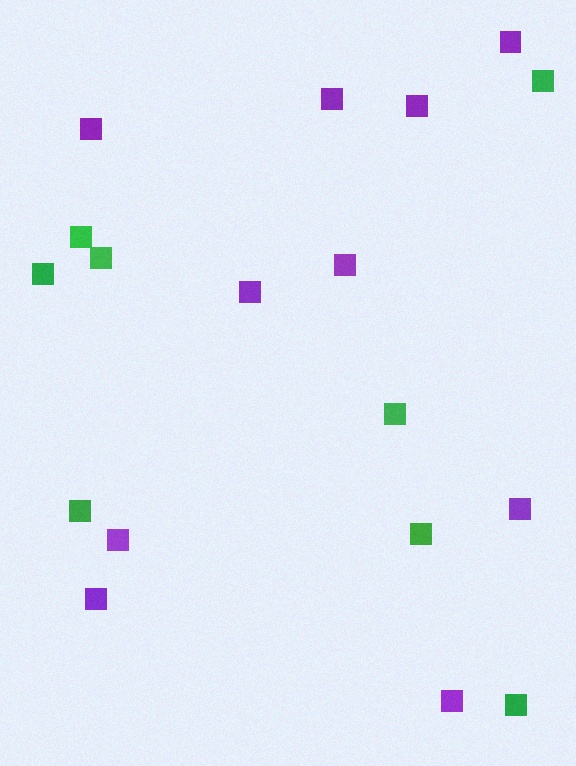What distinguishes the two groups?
There are 2 groups: one group of green squares (8) and one group of purple squares (10).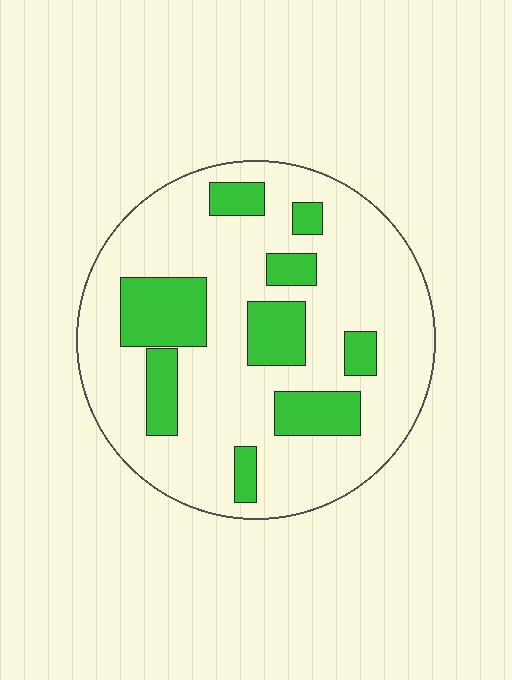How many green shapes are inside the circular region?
9.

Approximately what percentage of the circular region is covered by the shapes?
Approximately 25%.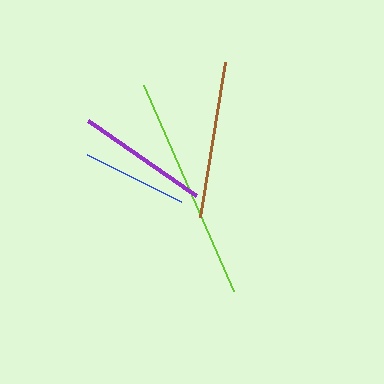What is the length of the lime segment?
The lime segment is approximately 225 pixels long.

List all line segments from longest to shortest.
From longest to shortest: lime, brown, purple, blue.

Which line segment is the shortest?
The blue line is the shortest at approximately 105 pixels.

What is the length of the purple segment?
The purple segment is approximately 132 pixels long.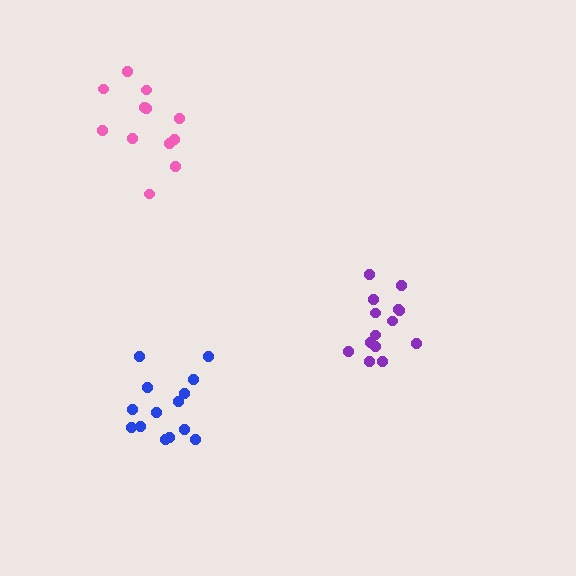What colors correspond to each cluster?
The clusters are colored: pink, blue, purple.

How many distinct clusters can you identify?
There are 3 distinct clusters.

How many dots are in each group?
Group 1: 12 dots, Group 2: 14 dots, Group 3: 14 dots (40 total).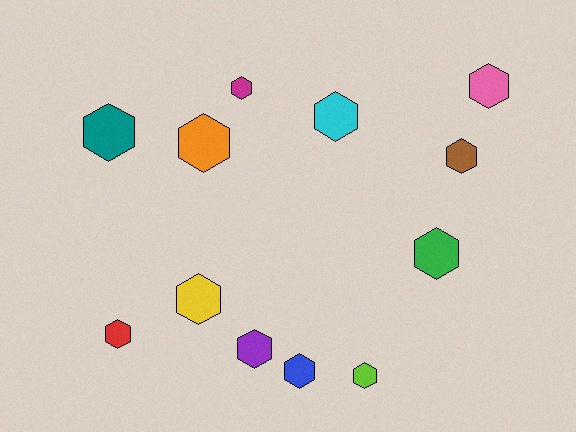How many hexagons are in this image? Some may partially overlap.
There are 12 hexagons.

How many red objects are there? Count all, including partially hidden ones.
There is 1 red object.